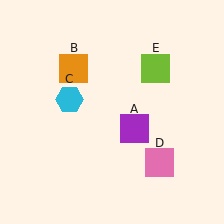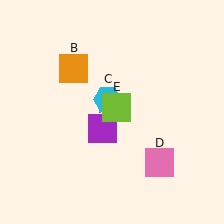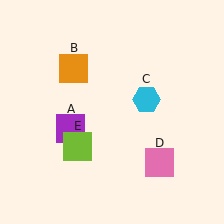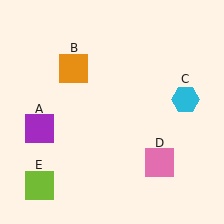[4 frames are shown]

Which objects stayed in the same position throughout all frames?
Orange square (object B) and pink square (object D) remained stationary.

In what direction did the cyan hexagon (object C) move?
The cyan hexagon (object C) moved right.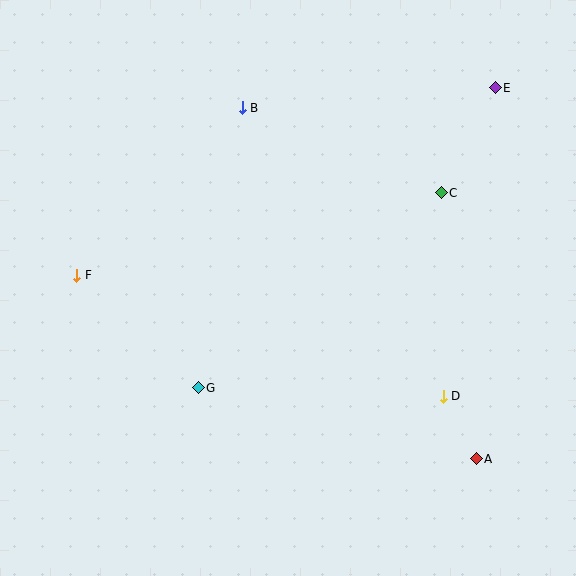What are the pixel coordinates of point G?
Point G is at (198, 388).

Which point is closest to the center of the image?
Point G at (198, 388) is closest to the center.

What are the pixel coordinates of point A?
Point A is at (476, 459).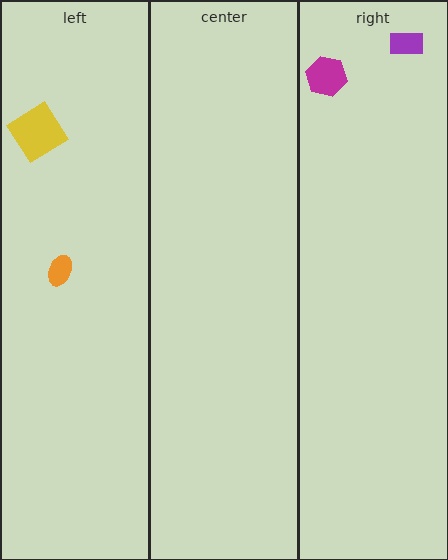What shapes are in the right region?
The purple rectangle, the magenta hexagon.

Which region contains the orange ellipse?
The left region.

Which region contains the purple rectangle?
The right region.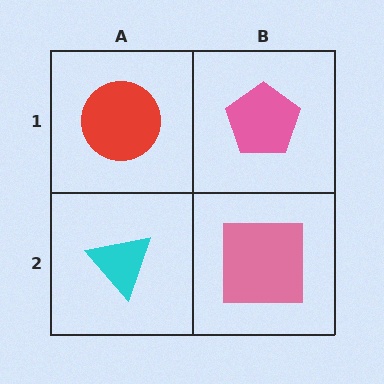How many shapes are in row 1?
2 shapes.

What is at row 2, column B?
A pink square.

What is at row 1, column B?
A pink pentagon.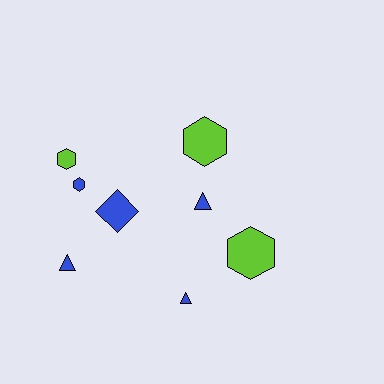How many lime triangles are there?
There are no lime triangles.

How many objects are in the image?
There are 8 objects.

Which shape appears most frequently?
Hexagon, with 4 objects.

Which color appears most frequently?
Blue, with 5 objects.